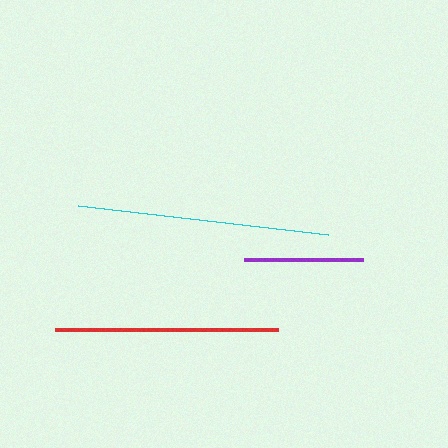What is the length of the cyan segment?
The cyan segment is approximately 252 pixels long.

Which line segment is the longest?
The cyan line is the longest at approximately 252 pixels.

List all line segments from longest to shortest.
From longest to shortest: cyan, red, purple.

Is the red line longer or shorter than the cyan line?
The cyan line is longer than the red line.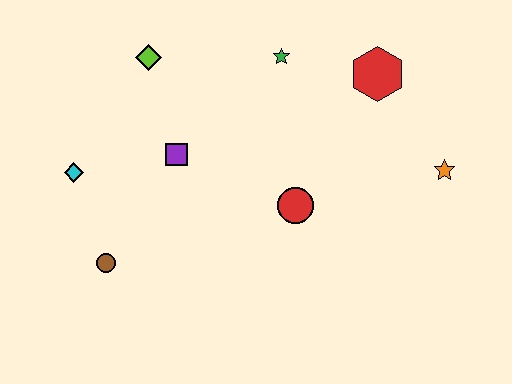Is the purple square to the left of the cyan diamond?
No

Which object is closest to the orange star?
The red hexagon is closest to the orange star.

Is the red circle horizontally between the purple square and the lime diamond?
No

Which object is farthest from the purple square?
The orange star is farthest from the purple square.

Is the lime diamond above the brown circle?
Yes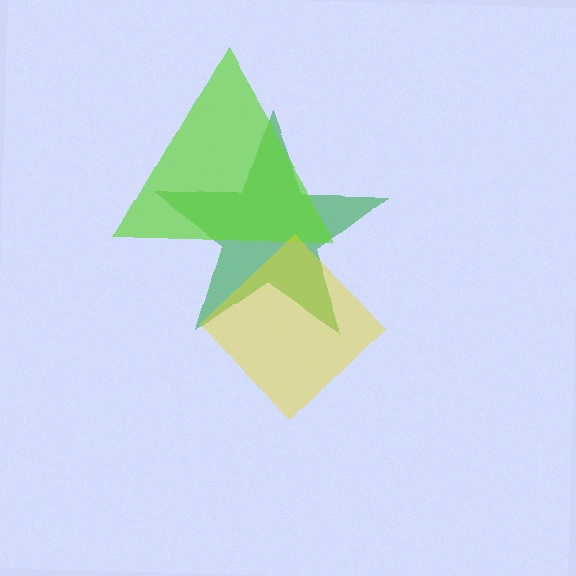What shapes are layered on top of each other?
The layered shapes are: a green star, a lime triangle, a yellow diamond.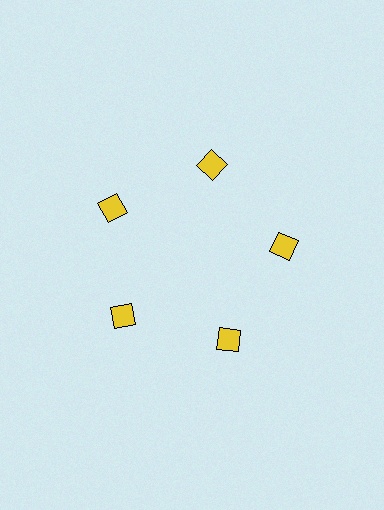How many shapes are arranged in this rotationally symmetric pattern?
There are 5 shapes, arranged in 5 groups of 1.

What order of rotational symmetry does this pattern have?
This pattern has 5-fold rotational symmetry.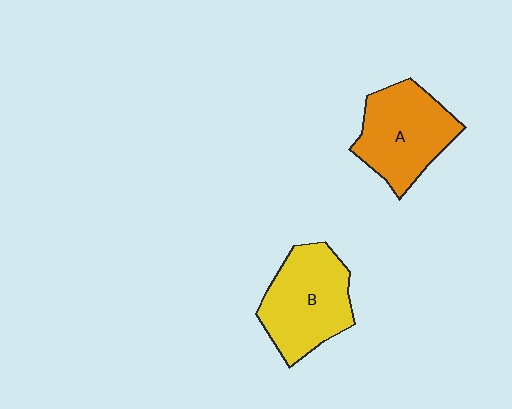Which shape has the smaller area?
Shape A (orange).